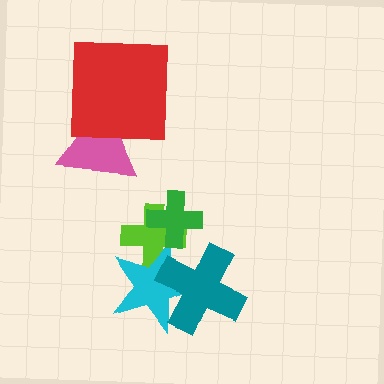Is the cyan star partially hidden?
Yes, it is partially covered by another shape.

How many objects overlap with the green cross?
1 object overlaps with the green cross.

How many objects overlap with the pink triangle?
1 object overlaps with the pink triangle.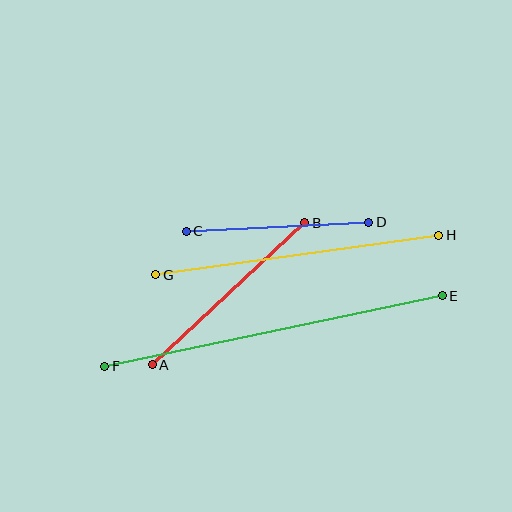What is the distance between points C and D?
The distance is approximately 183 pixels.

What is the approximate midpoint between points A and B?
The midpoint is at approximately (229, 294) pixels.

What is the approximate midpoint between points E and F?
The midpoint is at approximately (273, 331) pixels.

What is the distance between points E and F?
The distance is approximately 344 pixels.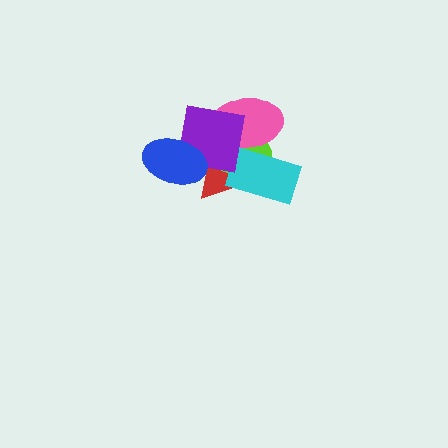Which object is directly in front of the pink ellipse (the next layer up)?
The cyan rectangle is directly in front of the pink ellipse.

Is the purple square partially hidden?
Yes, it is partially covered by another shape.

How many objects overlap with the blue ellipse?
2 objects overlap with the blue ellipse.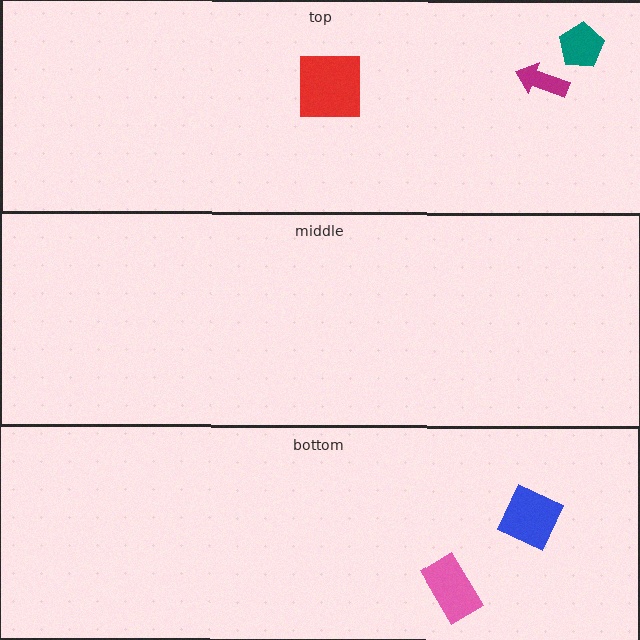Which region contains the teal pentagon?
The top region.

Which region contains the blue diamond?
The bottom region.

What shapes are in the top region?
The magenta arrow, the teal pentagon, the red square.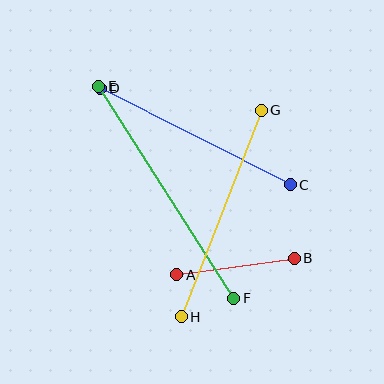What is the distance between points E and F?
The distance is approximately 251 pixels.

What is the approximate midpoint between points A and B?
The midpoint is at approximately (236, 267) pixels.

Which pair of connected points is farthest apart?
Points E and F are farthest apart.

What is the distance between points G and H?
The distance is approximately 222 pixels.